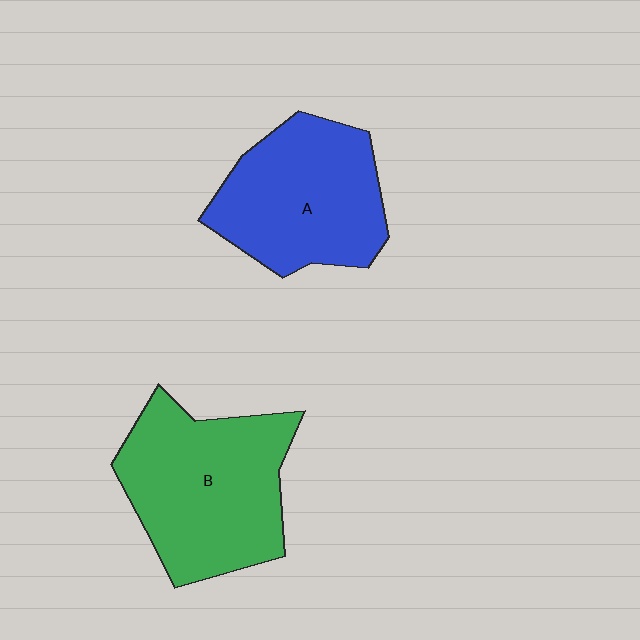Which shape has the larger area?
Shape B (green).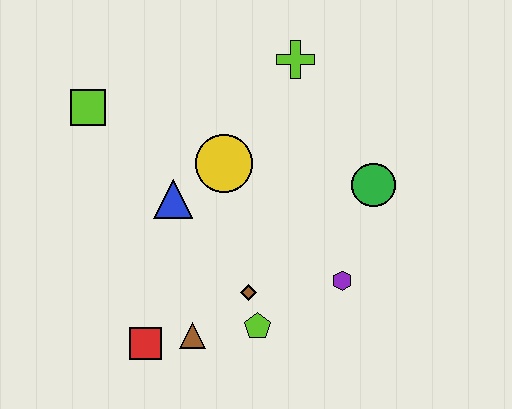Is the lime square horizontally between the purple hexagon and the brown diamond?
No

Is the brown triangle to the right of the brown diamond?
No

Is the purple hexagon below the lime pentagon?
No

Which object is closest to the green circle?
The purple hexagon is closest to the green circle.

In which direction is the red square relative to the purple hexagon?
The red square is to the left of the purple hexagon.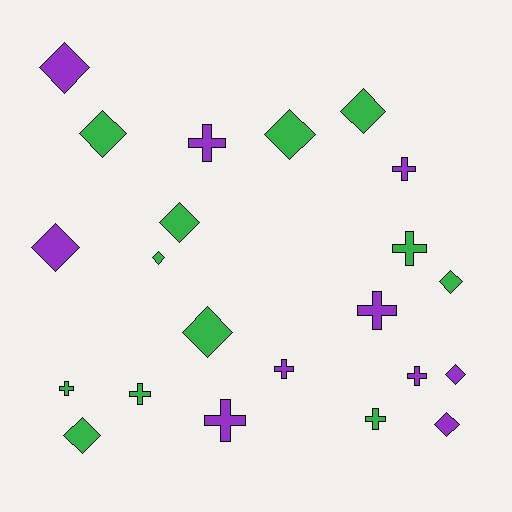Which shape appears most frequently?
Diamond, with 12 objects.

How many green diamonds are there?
There are 8 green diamonds.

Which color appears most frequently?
Green, with 12 objects.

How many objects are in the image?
There are 22 objects.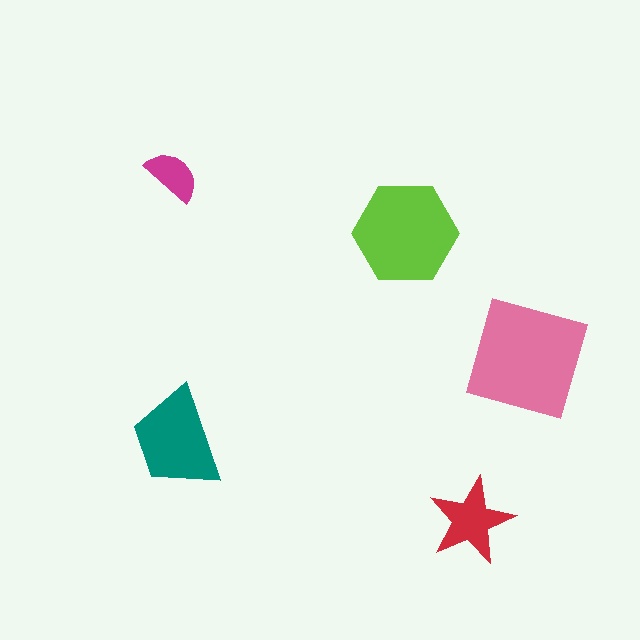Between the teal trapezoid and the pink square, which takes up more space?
The pink square.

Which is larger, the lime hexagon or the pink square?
The pink square.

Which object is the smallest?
The magenta semicircle.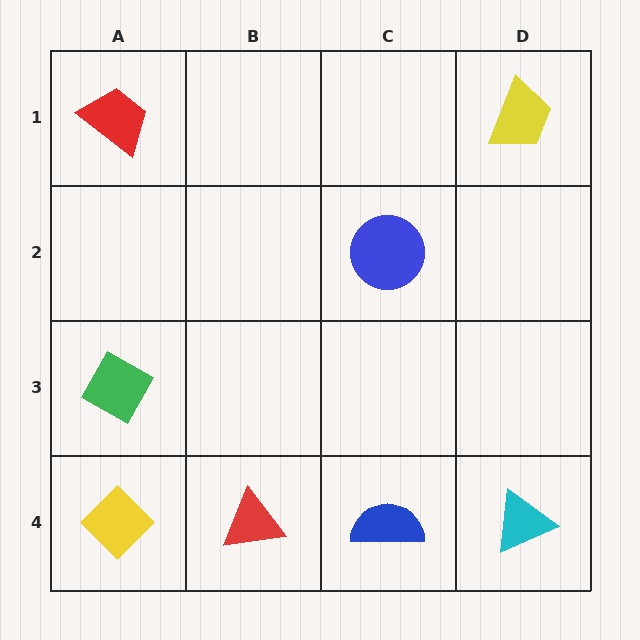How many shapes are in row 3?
1 shape.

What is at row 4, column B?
A red triangle.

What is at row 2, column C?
A blue circle.